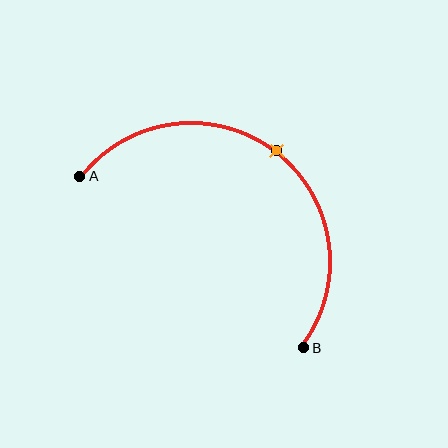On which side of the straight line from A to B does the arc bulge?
The arc bulges above and to the right of the straight line connecting A and B.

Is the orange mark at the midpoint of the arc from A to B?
Yes. The orange mark lies on the arc at equal arc-length from both A and B — it is the arc midpoint.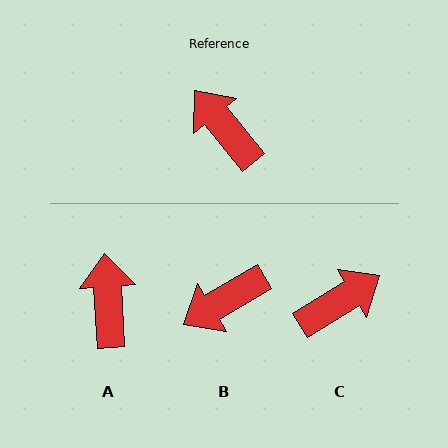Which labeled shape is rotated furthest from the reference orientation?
C, about 97 degrees away.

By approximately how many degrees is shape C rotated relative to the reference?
Approximately 97 degrees clockwise.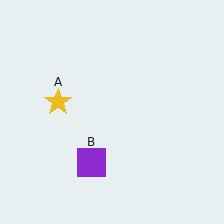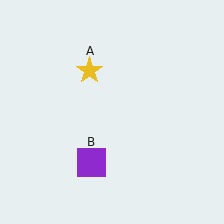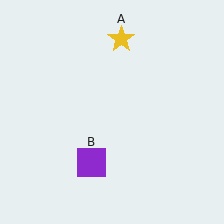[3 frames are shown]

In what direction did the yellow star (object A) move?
The yellow star (object A) moved up and to the right.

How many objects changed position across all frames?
1 object changed position: yellow star (object A).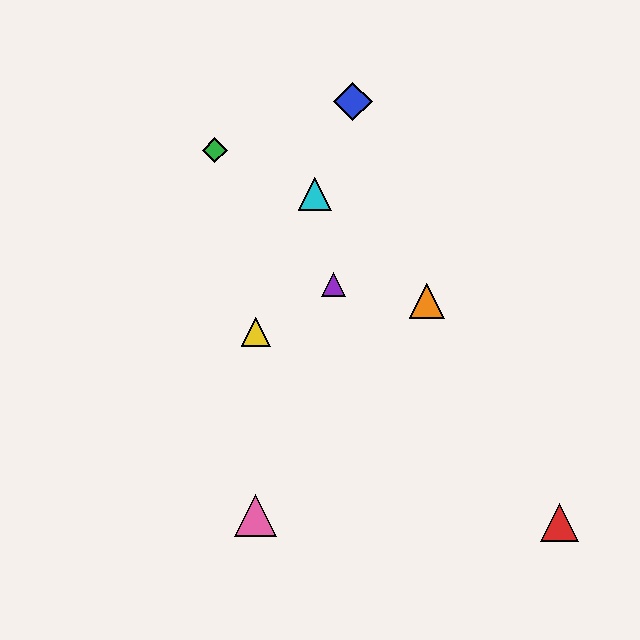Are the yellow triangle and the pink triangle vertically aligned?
Yes, both are at x≈256.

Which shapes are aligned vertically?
The yellow triangle, the pink triangle are aligned vertically.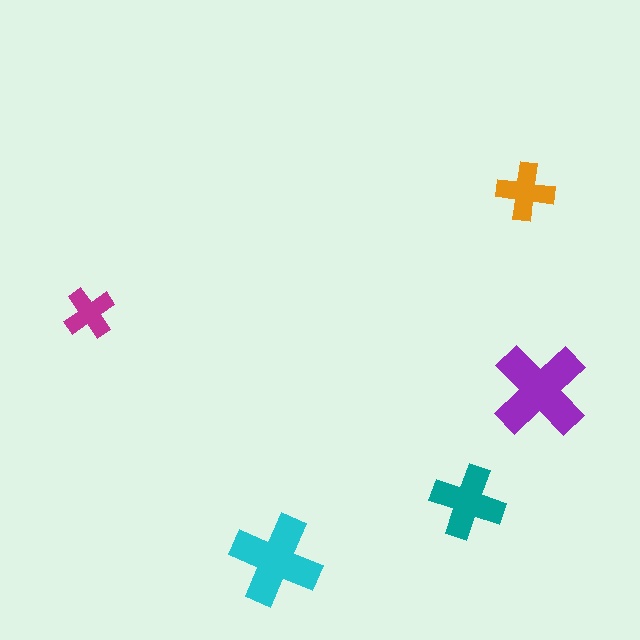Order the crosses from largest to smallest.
the purple one, the cyan one, the teal one, the orange one, the magenta one.